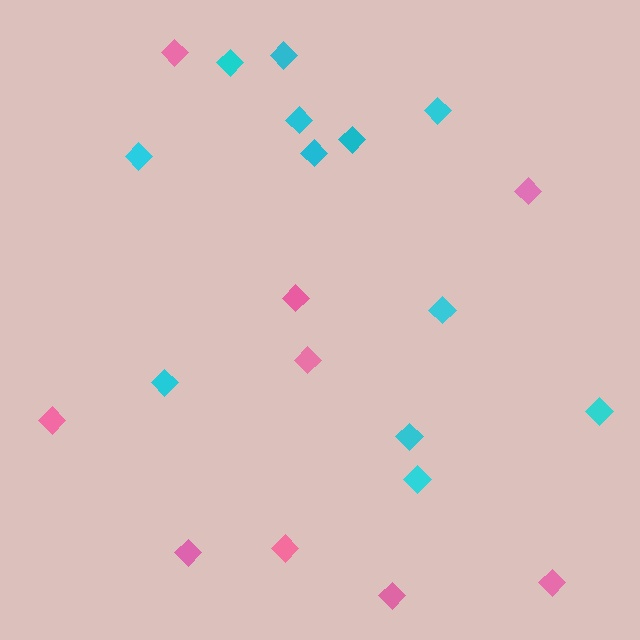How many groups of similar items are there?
There are 2 groups: one group of pink diamonds (9) and one group of cyan diamonds (12).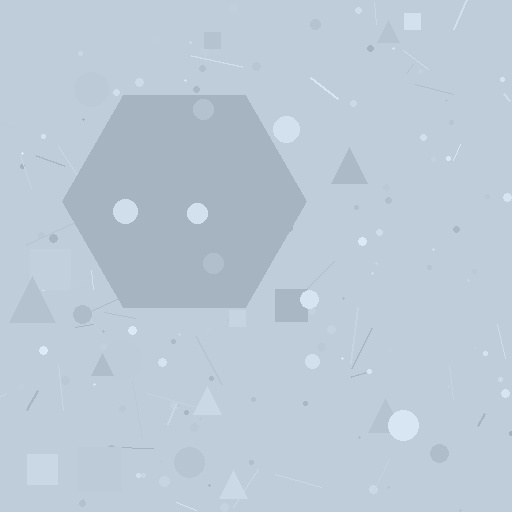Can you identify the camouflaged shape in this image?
The camouflaged shape is a hexagon.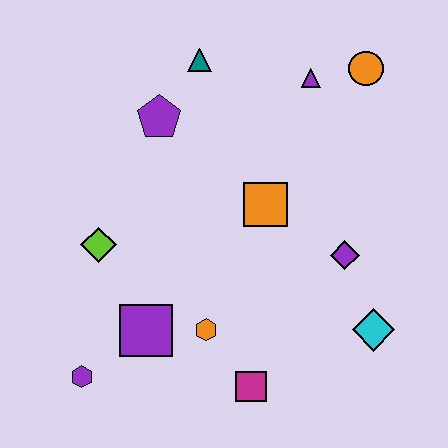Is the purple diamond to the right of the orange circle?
No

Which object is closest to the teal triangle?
The purple pentagon is closest to the teal triangle.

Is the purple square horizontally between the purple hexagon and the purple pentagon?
Yes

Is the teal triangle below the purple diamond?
No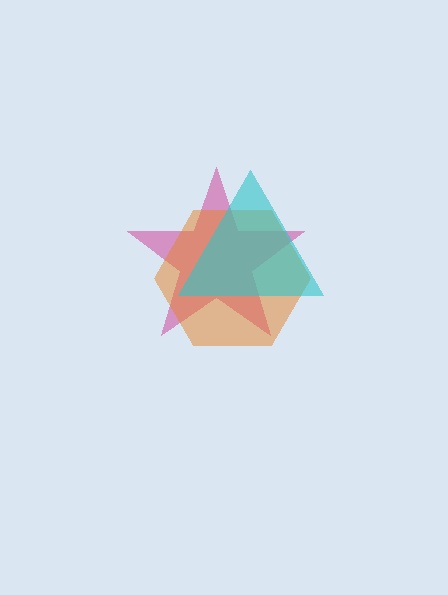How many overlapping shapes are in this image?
There are 3 overlapping shapes in the image.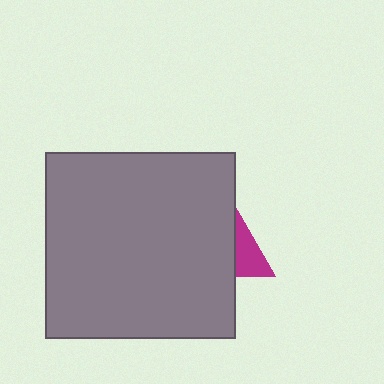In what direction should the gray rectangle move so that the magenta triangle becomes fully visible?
The gray rectangle should move left. That is the shortest direction to clear the overlap and leave the magenta triangle fully visible.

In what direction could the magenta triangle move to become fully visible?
The magenta triangle could move right. That would shift it out from behind the gray rectangle entirely.